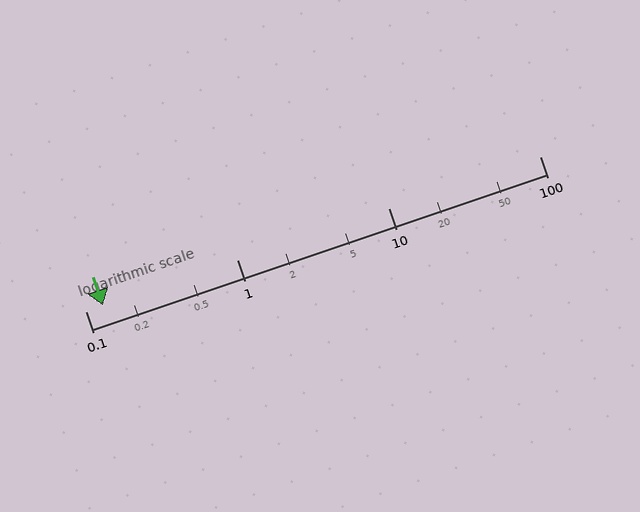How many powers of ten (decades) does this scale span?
The scale spans 3 decades, from 0.1 to 100.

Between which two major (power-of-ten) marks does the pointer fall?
The pointer is between 0.1 and 1.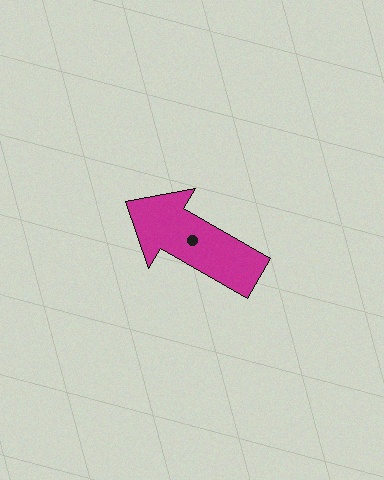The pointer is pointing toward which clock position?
Roughly 10 o'clock.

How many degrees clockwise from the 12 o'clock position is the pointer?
Approximately 300 degrees.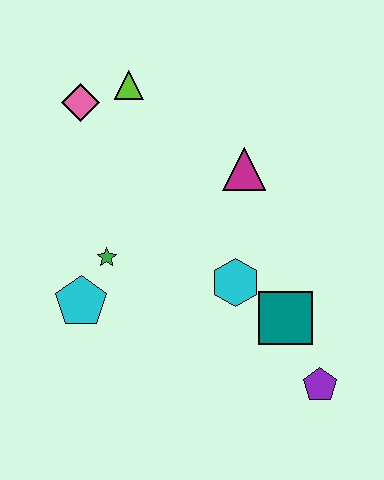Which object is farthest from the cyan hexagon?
The pink diamond is farthest from the cyan hexagon.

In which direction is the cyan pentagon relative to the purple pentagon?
The cyan pentagon is to the left of the purple pentagon.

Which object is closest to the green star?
The cyan pentagon is closest to the green star.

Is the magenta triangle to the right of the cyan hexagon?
Yes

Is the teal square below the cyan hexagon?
Yes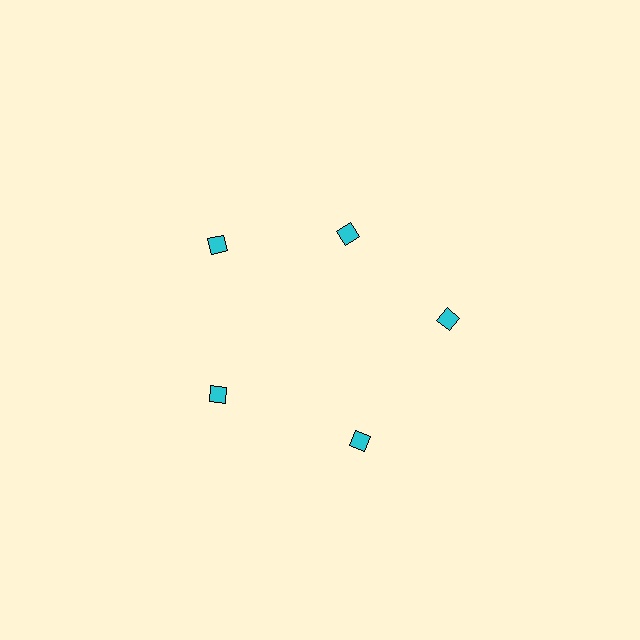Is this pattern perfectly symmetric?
No. The 5 cyan diamonds are arranged in a ring, but one element near the 1 o'clock position is pulled inward toward the center, breaking the 5-fold rotational symmetry.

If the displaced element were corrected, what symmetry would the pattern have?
It would have 5-fold rotational symmetry — the pattern would map onto itself every 72 degrees.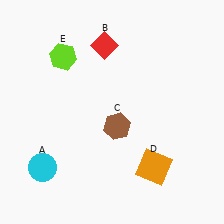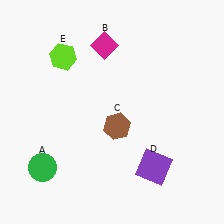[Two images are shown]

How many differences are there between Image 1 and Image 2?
There are 3 differences between the two images.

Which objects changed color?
A changed from cyan to green. B changed from red to magenta. D changed from orange to purple.